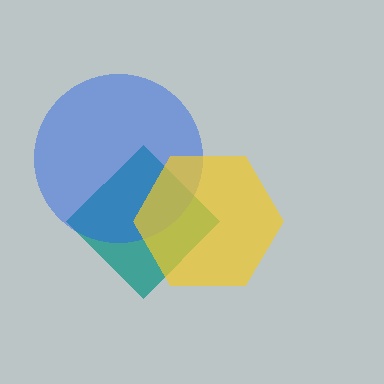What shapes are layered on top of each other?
The layered shapes are: a teal diamond, a blue circle, a yellow hexagon.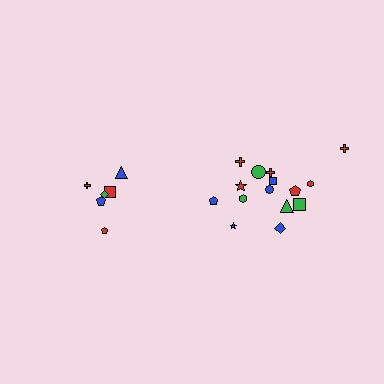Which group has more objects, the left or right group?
The right group.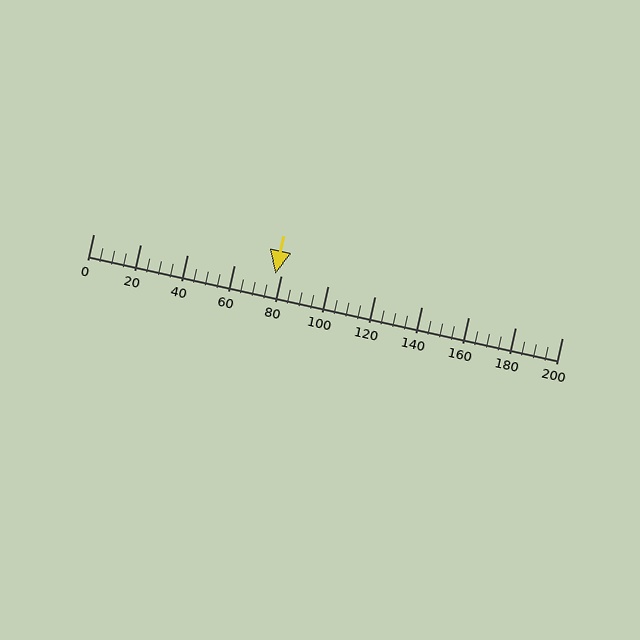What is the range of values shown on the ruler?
The ruler shows values from 0 to 200.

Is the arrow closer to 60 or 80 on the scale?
The arrow is closer to 80.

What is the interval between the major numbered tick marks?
The major tick marks are spaced 20 units apart.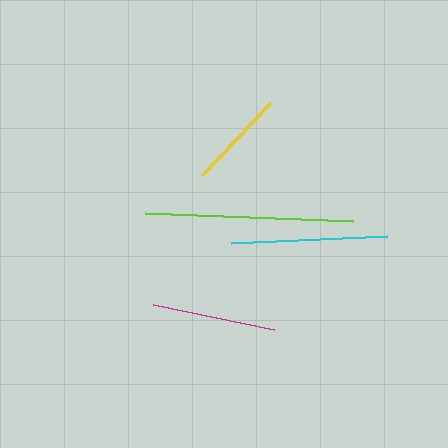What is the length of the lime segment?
The lime segment is approximately 208 pixels long.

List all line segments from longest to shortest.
From longest to shortest: lime, cyan, magenta, yellow.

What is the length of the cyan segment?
The cyan segment is approximately 157 pixels long.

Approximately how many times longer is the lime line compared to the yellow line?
The lime line is approximately 2.1 times the length of the yellow line.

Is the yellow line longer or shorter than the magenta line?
The magenta line is longer than the yellow line.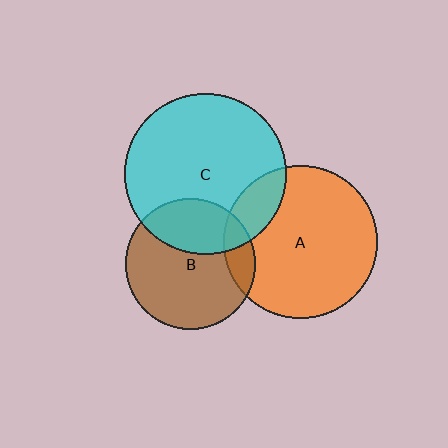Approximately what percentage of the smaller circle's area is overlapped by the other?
Approximately 30%.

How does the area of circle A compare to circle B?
Approximately 1.4 times.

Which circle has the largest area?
Circle C (cyan).